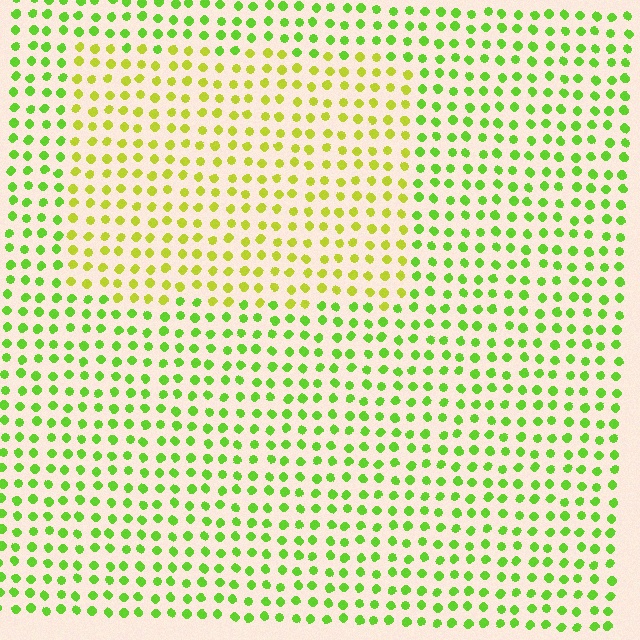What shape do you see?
I see a rectangle.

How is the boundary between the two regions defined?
The boundary is defined purely by a slight shift in hue (about 32 degrees). Spacing, size, and orientation are identical on both sides.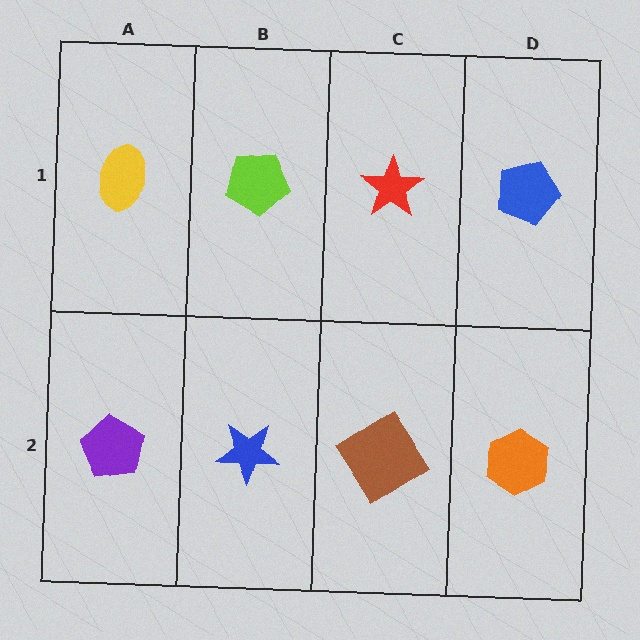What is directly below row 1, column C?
A brown diamond.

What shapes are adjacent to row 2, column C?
A red star (row 1, column C), a blue star (row 2, column B), an orange hexagon (row 2, column D).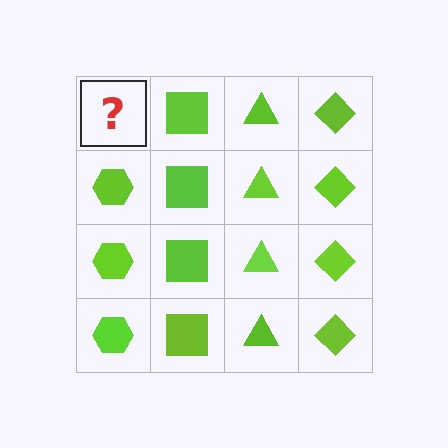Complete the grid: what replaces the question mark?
The question mark should be replaced with a lime hexagon.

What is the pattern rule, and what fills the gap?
The rule is that each column has a consistent shape. The gap should be filled with a lime hexagon.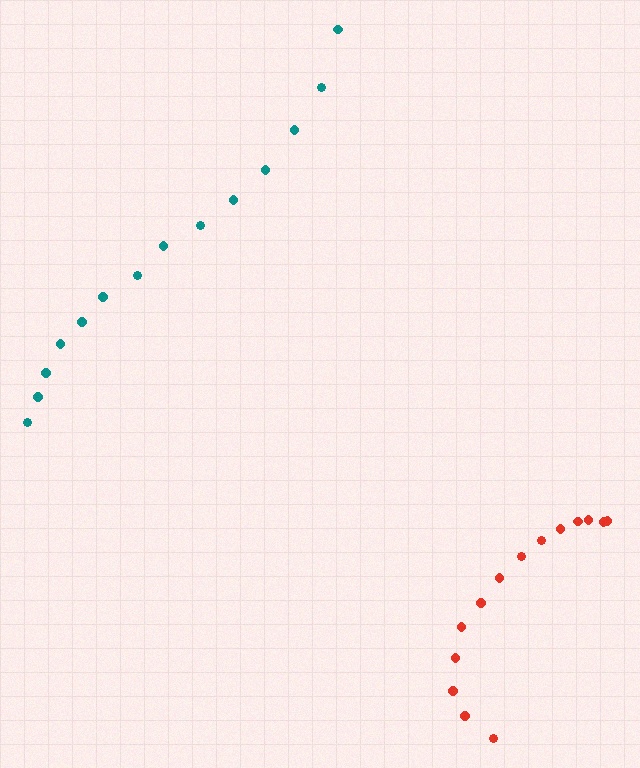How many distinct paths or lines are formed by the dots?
There are 2 distinct paths.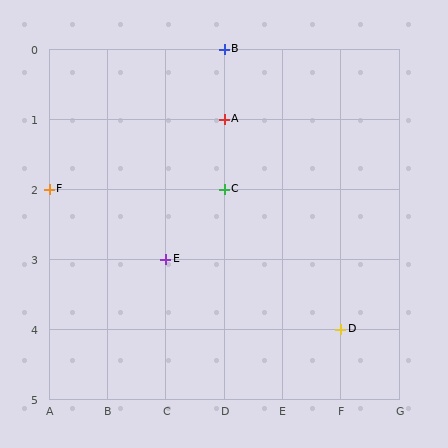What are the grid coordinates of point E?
Point E is at grid coordinates (C, 3).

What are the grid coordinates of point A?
Point A is at grid coordinates (D, 1).